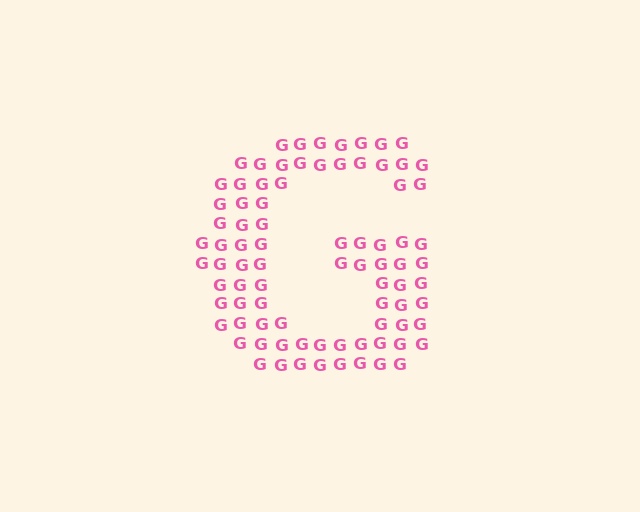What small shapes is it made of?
It is made of small letter G's.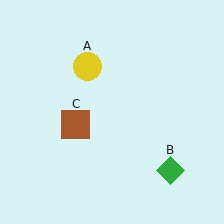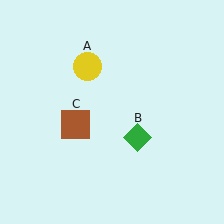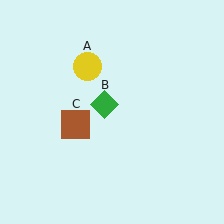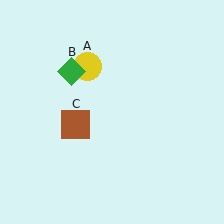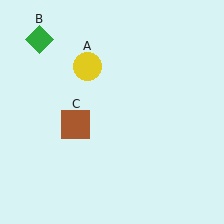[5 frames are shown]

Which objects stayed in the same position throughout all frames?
Yellow circle (object A) and brown square (object C) remained stationary.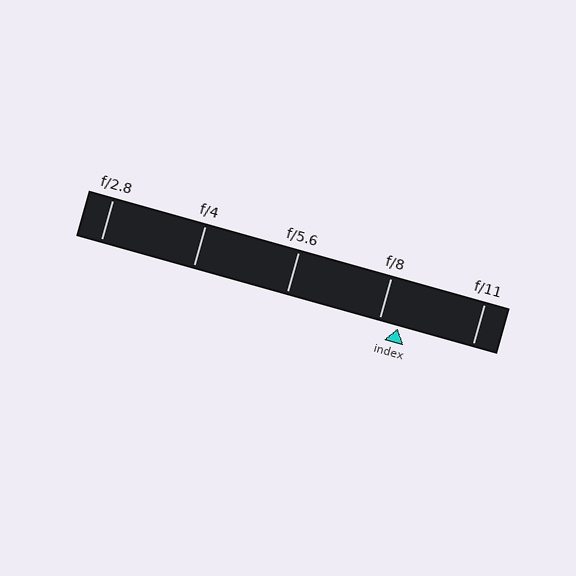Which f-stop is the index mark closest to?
The index mark is closest to f/8.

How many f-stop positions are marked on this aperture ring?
There are 5 f-stop positions marked.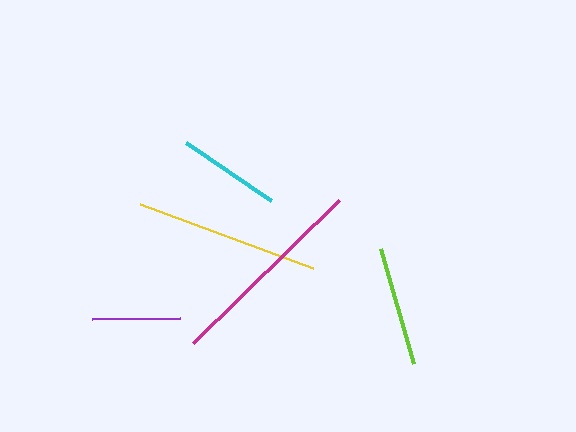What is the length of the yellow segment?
The yellow segment is approximately 184 pixels long.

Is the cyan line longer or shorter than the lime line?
The lime line is longer than the cyan line.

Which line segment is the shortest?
The purple line is the shortest at approximately 87 pixels.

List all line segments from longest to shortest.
From longest to shortest: magenta, yellow, lime, cyan, purple.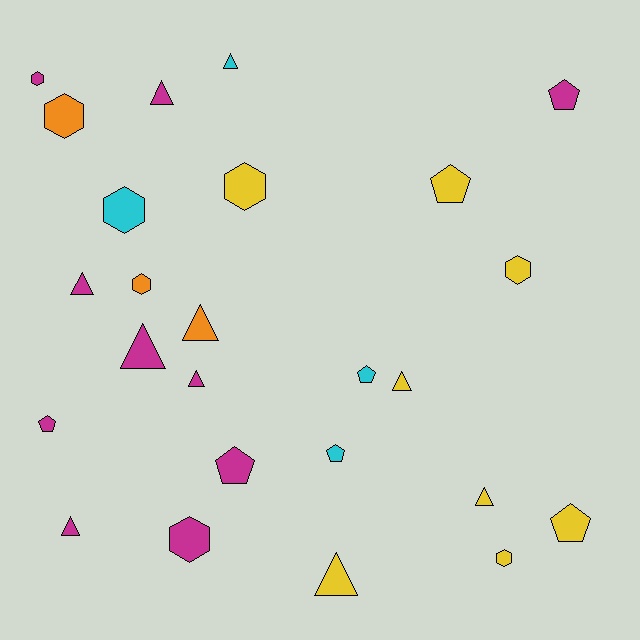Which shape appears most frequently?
Triangle, with 10 objects.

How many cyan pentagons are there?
There are 2 cyan pentagons.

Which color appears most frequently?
Magenta, with 10 objects.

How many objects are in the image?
There are 25 objects.